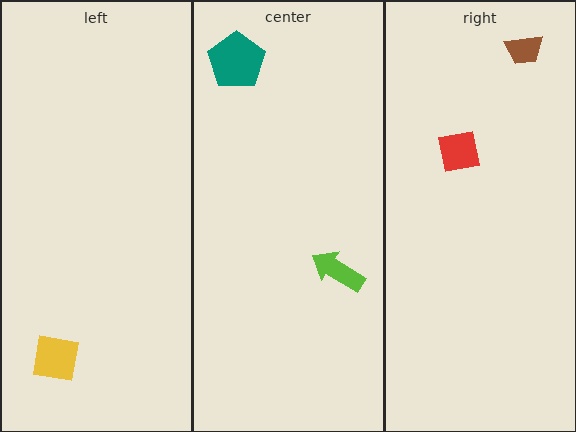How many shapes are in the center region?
2.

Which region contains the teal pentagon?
The center region.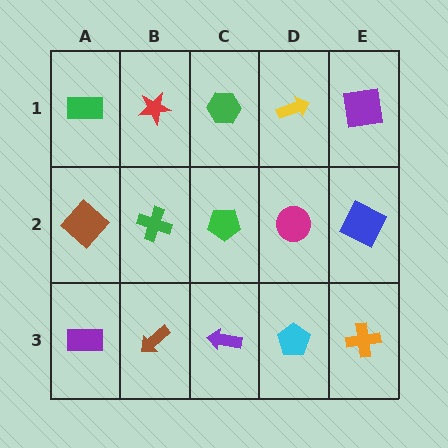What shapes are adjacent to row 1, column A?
A brown diamond (row 2, column A), a red star (row 1, column B).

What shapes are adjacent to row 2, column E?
A purple square (row 1, column E), an orange cross (row 3, column E), a magenta circle (row 2, column D).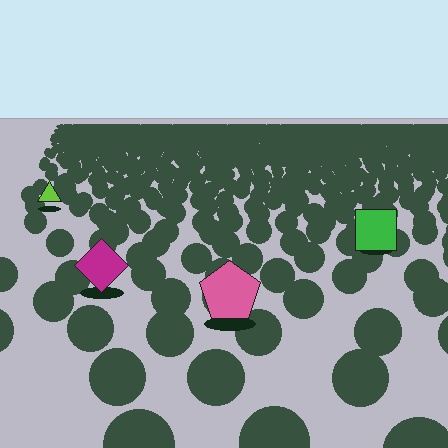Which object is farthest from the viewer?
The lime triangle is farthest from the viewer. It appears smaller and the ground texture around it is denser.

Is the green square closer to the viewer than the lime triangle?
Yes. The green square is closer — you can tell from the texture gradient: the ground texture is coarser near it.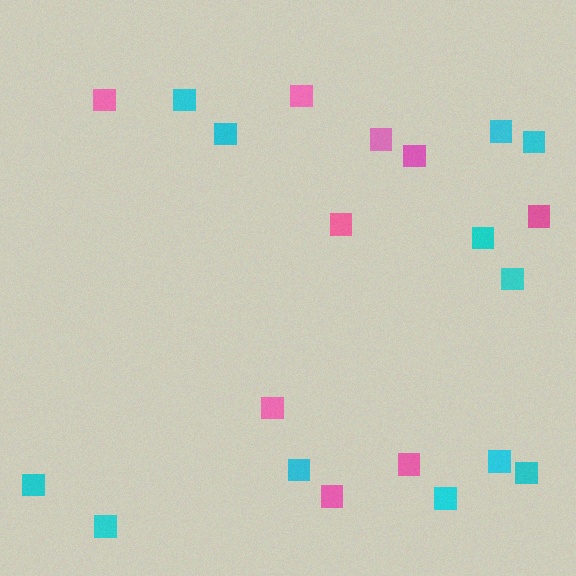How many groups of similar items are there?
There are 2 groups: one group of pink squares (9) and one group of cyan squares (12).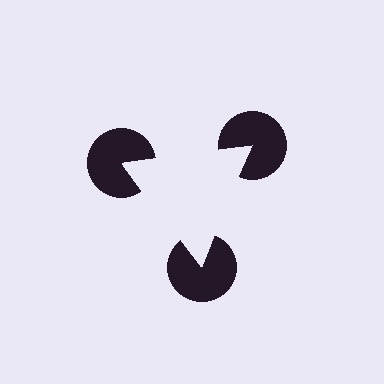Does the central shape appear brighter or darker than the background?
It typically appears slightly brighter than the background, even though no actual brightness change is drawn.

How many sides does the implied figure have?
3 sides.